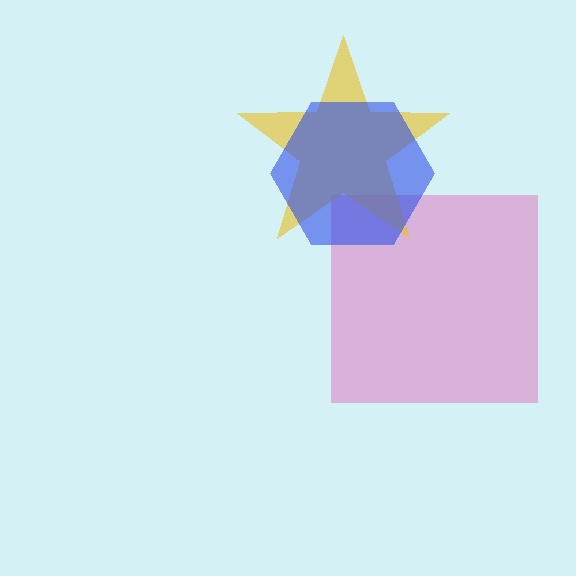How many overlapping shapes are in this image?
There are 3 overlapping shapes in the image.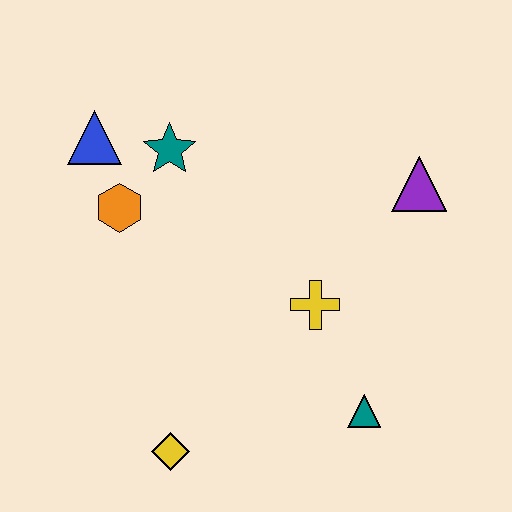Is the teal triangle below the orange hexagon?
Yes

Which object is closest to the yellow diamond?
The teal triangle is closest to the yellow diamond.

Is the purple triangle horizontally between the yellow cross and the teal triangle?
No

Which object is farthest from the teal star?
The teal triangle is farthest from the teal star.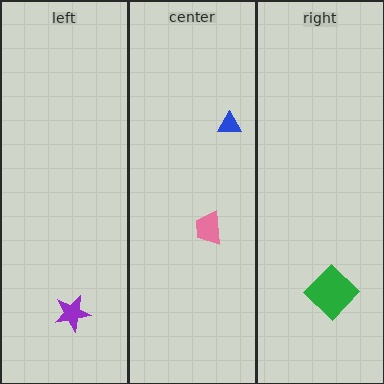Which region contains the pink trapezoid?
The center region.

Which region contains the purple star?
The left region.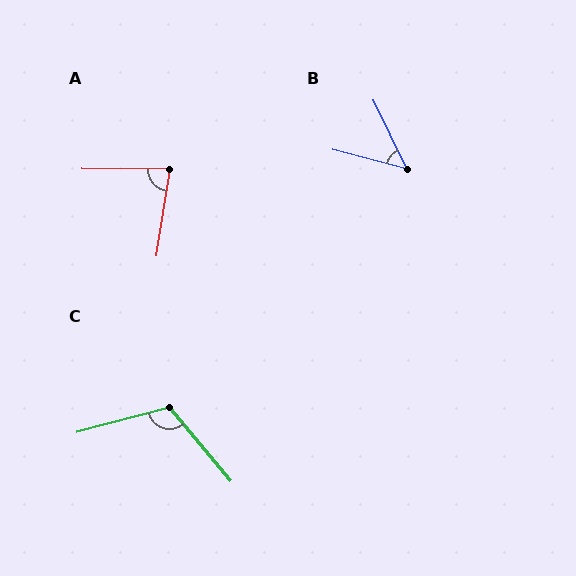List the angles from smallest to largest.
B (50°), A (81°), C (115°).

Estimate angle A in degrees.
Approximately 81 degrees.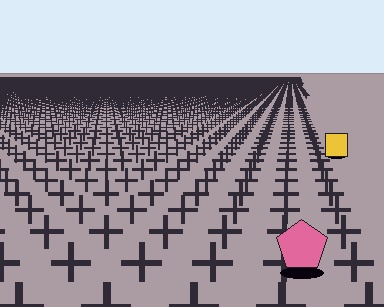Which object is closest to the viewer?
The pink pentagon is closest. The texture marks near it are larger and more spread out.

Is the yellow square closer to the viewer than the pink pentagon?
No. The pink pentagon is closer — you can tell from the texture gradient: the ground texture is coarser near it.